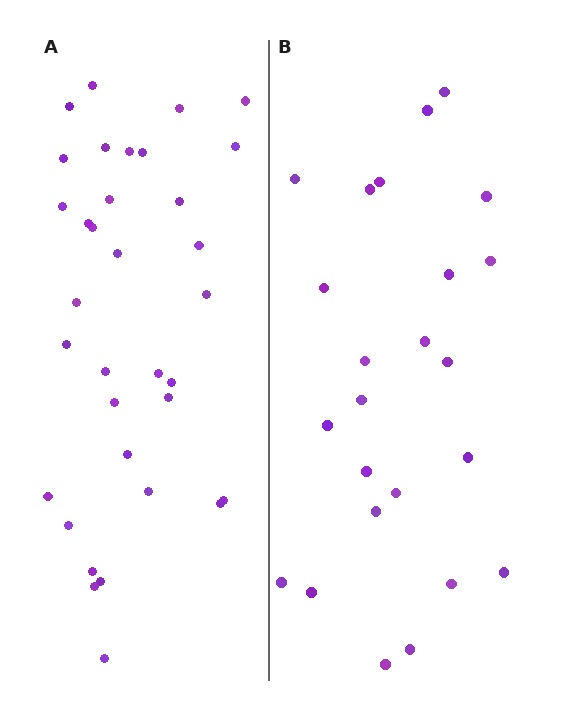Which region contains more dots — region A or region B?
Region A (the left region) has more dots.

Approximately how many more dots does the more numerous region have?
Region A has roughly 10 or so more dots than region B.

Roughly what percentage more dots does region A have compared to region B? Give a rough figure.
About 40% more.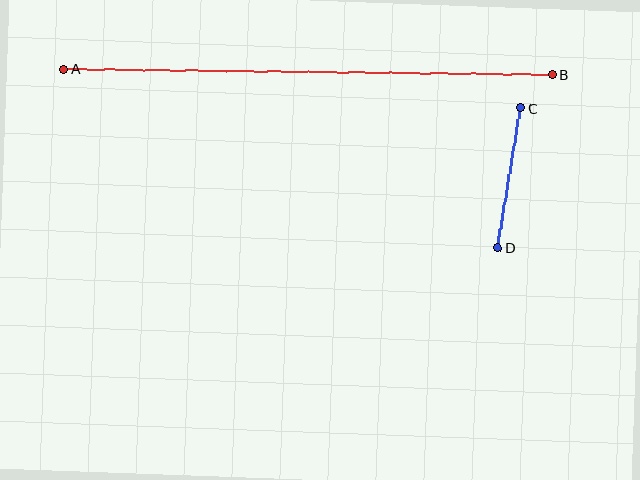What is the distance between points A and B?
The distance is approximately 489 pixels.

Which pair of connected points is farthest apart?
Points A and B are farthest apart.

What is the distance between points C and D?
The distance is approximately 142 pixels.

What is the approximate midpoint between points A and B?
The midpoint is at approximately (308, 72) pixels.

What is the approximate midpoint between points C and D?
The midpoint is at approximately (509, 178) pixels.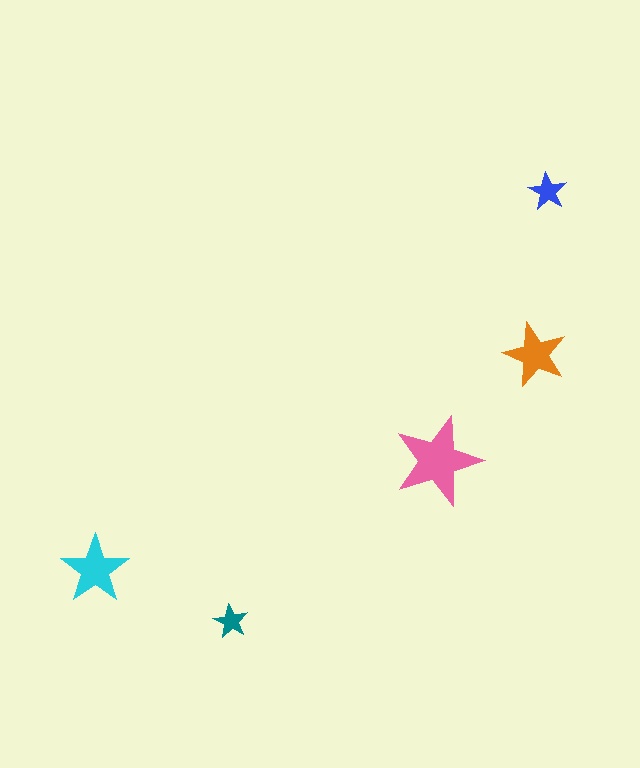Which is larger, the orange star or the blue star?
The orange one.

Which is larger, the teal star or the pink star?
The pink one.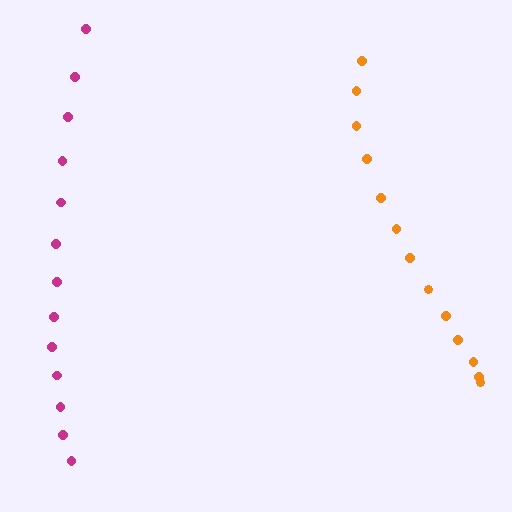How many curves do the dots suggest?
There are 2 distinct paths.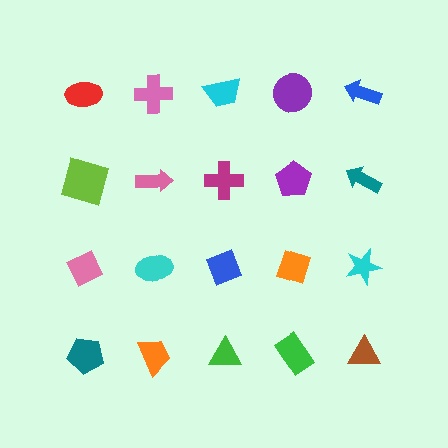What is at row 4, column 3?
A green triangle.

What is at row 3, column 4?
An orange diamond.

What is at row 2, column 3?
A magenta cross.